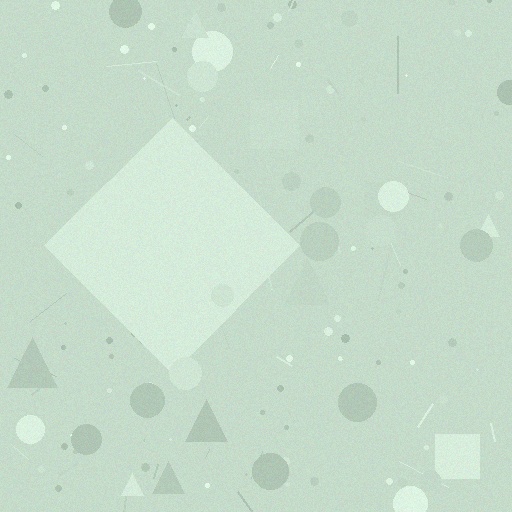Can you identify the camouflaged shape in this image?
The camouflaged shape is a diamond.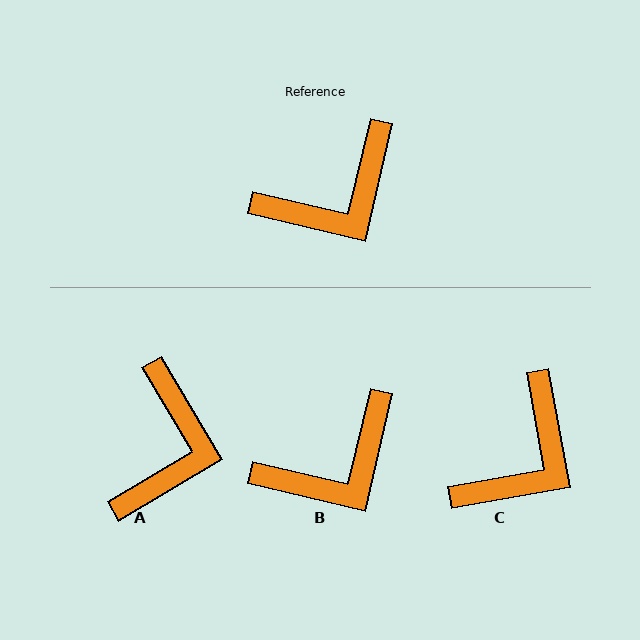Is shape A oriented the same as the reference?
No, it is off by about 44 degrees.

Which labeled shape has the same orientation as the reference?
B.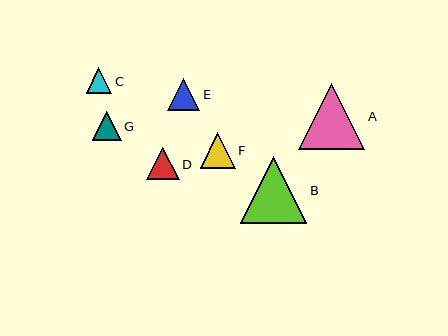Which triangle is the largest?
Triangle B is the largest with a size of approximately 67 pixels.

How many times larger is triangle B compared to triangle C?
Triangle B is approximately 2.6 times the size of triangle C.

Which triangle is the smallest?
Triangle C is the smallest with a size of approximately 26 pixels.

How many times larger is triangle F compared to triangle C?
Triangle F is approximately 1.4 times the size of triangle C.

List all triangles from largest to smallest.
From largest to smallest: B, A, F, D, E, G, C.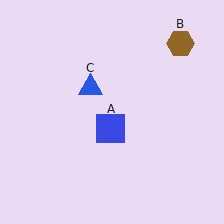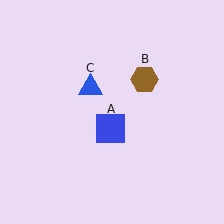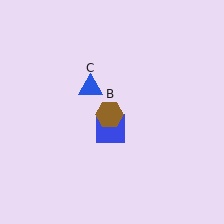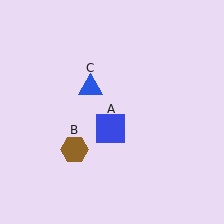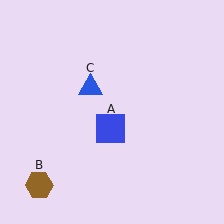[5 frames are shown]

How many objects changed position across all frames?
1 object changed position: brown hexagon (object B).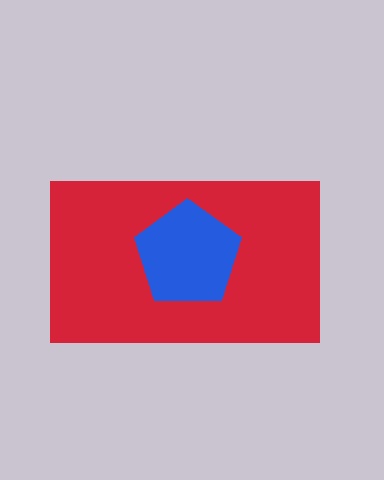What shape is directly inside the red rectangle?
The blue pentagon.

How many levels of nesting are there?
2.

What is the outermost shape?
The red rectangle.